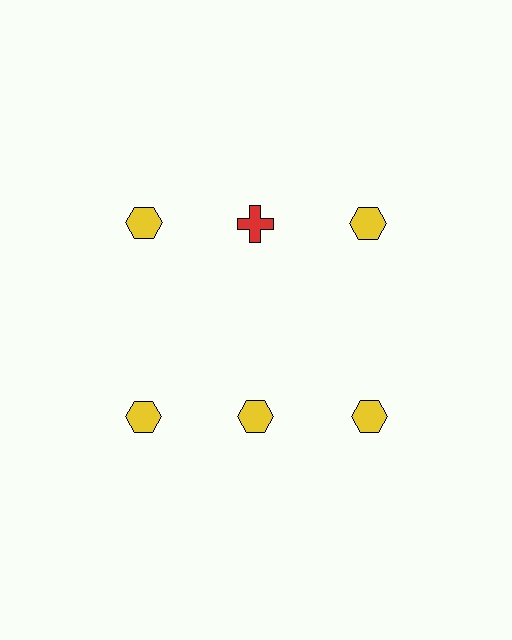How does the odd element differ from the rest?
It differs in both color (red instead of yellow) and shape (cross instead of hexagon).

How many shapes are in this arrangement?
There are 6 shapes arranged in a grid pattern.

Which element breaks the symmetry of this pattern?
The red cross in the top row, second from left column breaks the symmetry. All other shapes are yellow hexagons.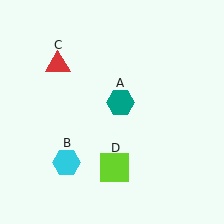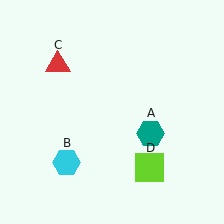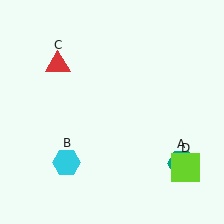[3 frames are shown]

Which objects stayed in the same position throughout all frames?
Cyan hexagon (object B) and red triangle (object C) remained stationary.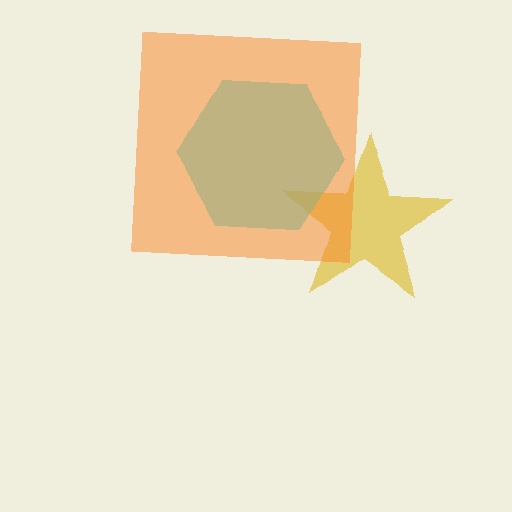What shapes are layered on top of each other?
The layered shapes are: a yellow star, a cyan hexagon, an orange square.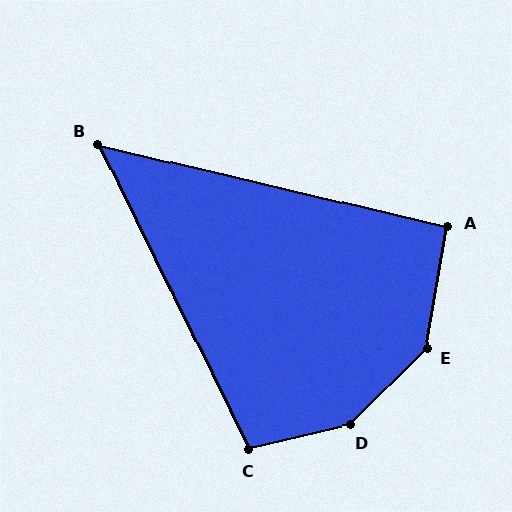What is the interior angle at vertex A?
Approximately 93 degrees (approximately right).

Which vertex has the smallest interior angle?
B, at approximately 50 degrees.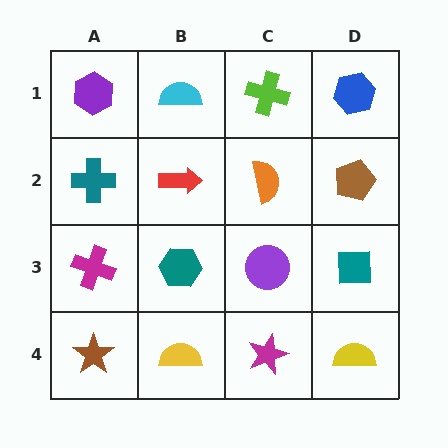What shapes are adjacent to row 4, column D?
A teal square (row 3, column D), a magenta star (row 4, column C).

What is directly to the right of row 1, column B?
A lime cross.